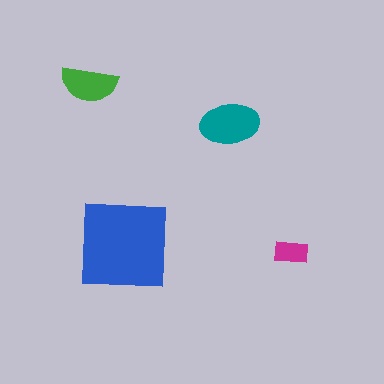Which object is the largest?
The blue square.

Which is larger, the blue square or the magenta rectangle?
The blue square.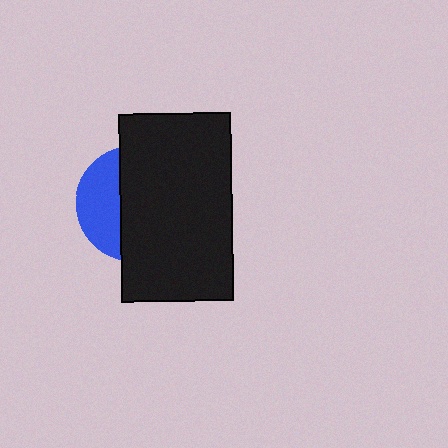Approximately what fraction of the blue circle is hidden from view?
Roughly 66% of the blue circle is hidden behind the black rectangle.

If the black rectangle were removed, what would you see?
You would see the complete blue circle.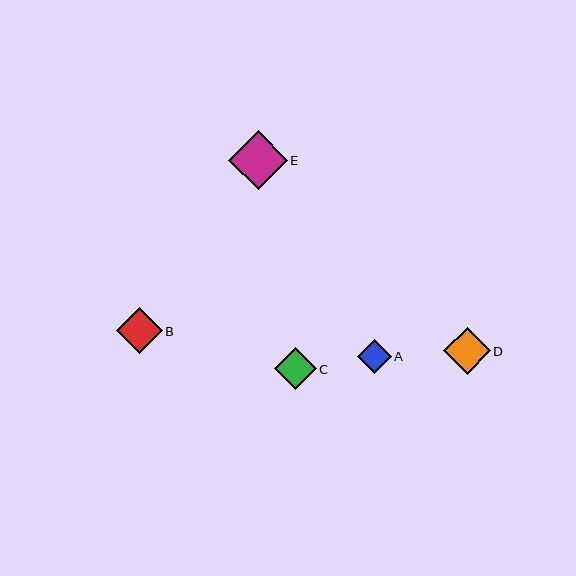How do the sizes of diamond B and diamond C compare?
Diamond B and diamond C are approximately the same size.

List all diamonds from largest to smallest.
From largest to smallest: E, D, B, C, A.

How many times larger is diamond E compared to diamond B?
Diamond E is approximately 1.3 times the size of diamond B.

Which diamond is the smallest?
Diamond A is the smallest with a size of approximately 34 pixels.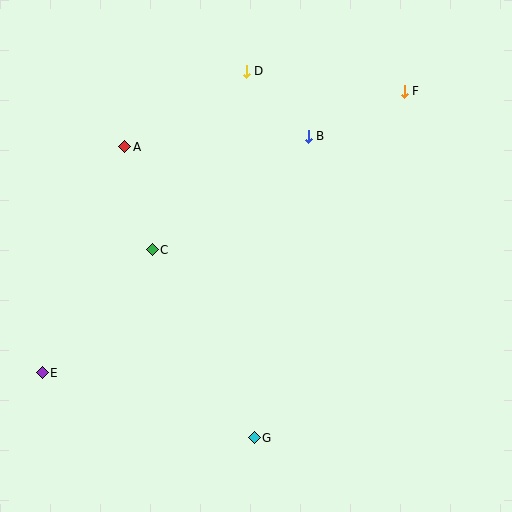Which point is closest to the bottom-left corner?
Point E is closest to the bottom-left corner.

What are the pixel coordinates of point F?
Point F is at (404, 91).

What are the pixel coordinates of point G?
Point G is at (254, 438).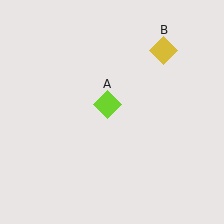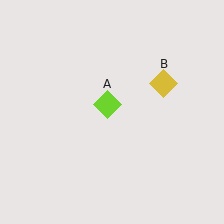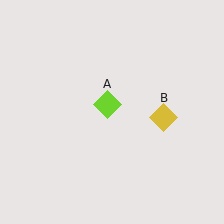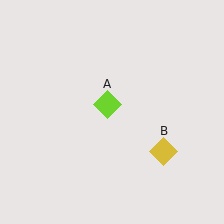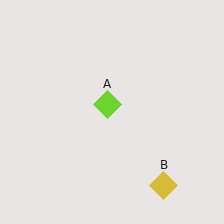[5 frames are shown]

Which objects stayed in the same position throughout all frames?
Lime diamond (object A) remained stationary.